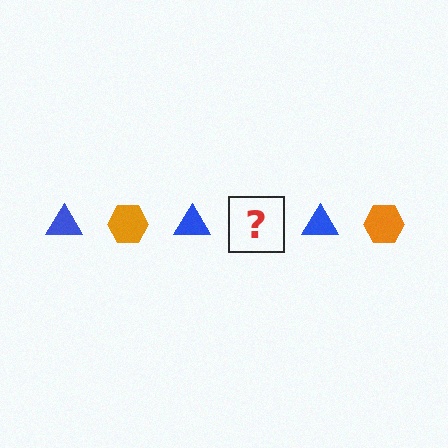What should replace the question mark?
The question mark should be replaced with an orange hexagon.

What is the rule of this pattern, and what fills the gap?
The rule is that the pattern alternates between blue triangle and orange hexagon. The gap should be filled with an orange hexagon.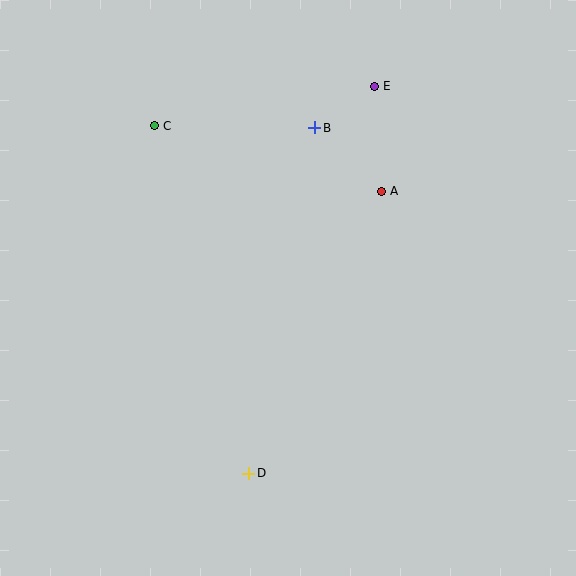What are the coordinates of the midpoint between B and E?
The midpoint between B and E is at (345, 107).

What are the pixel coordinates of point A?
Point A is at (382, 191).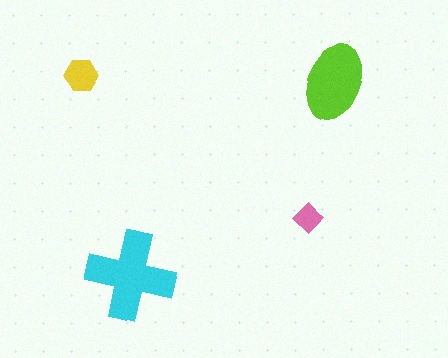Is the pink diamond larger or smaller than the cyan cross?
Smaller.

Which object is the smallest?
The pink diamond.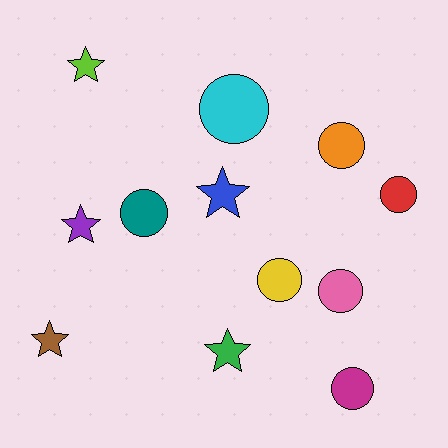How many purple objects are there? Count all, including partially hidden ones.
There is 1 purple object.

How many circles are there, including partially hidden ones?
There are 7 circles.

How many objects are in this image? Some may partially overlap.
There are 12 objects.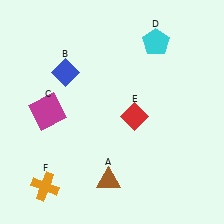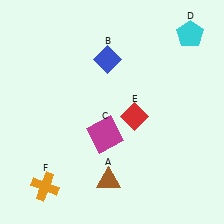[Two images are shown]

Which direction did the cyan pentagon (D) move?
The cyan pentagon (D) moved right.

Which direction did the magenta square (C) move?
The magenta square (C) moved right.